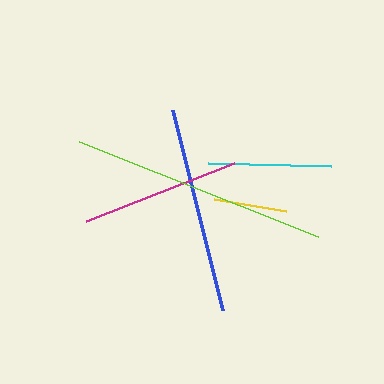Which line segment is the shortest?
The yellow line is the shortest at approximately 74 pixels.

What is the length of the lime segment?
The lime segment is approximately 257 pixels long.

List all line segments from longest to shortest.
From longest to shortest: lime, blue, magenta, cyan, yellow.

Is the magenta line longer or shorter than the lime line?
The lime line is longer than the magenta line.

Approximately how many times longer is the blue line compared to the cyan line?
The blue line is approximately 1.7 times the length of the cyan line.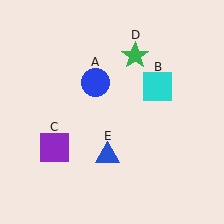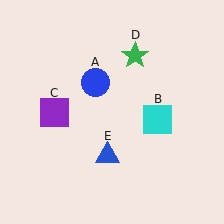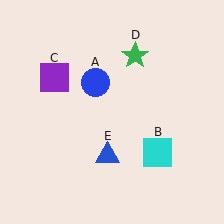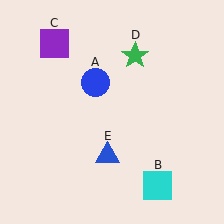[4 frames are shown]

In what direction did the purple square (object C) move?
The purple square (object C) moved up.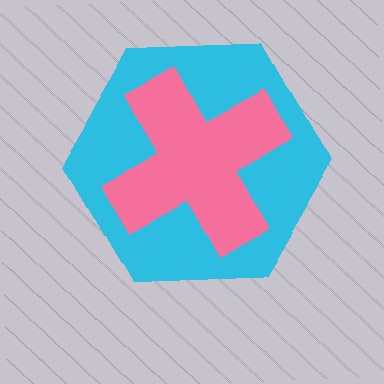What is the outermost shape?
The cyan hexagon.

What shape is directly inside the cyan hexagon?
The pink cross.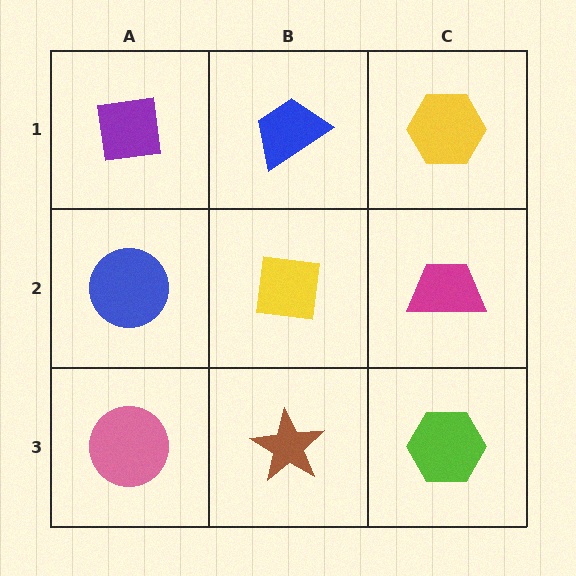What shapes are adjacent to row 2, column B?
A blue trapezoid (row 1, column B), a brown star (row 3, column B), a blue circle (row 2, column A), a magenta trapezoid (row 2, column C).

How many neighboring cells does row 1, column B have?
3.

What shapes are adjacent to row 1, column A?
A blue circle (row 2, column A), a blue trapezoid (row 1, column B).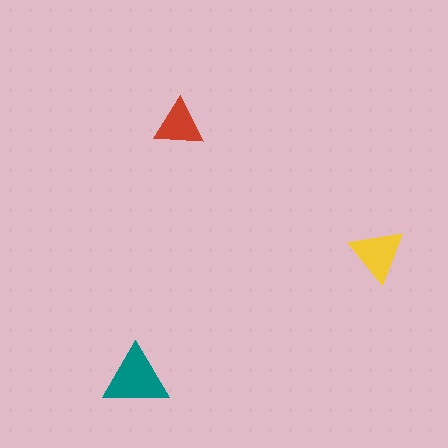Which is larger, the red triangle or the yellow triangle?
The yellow one.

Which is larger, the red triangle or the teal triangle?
The teal one.